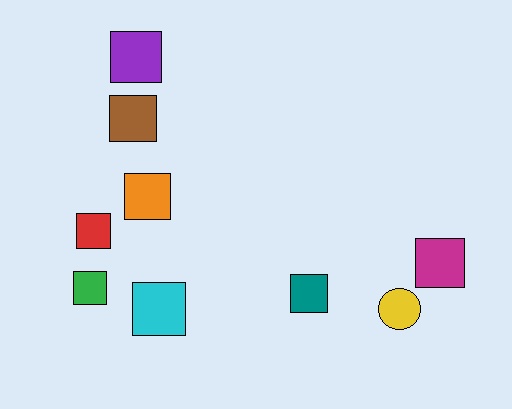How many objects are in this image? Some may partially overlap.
There are 9 objects.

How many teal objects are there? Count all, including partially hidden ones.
There is 1 teal object.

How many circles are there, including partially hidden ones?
There is 1 circle.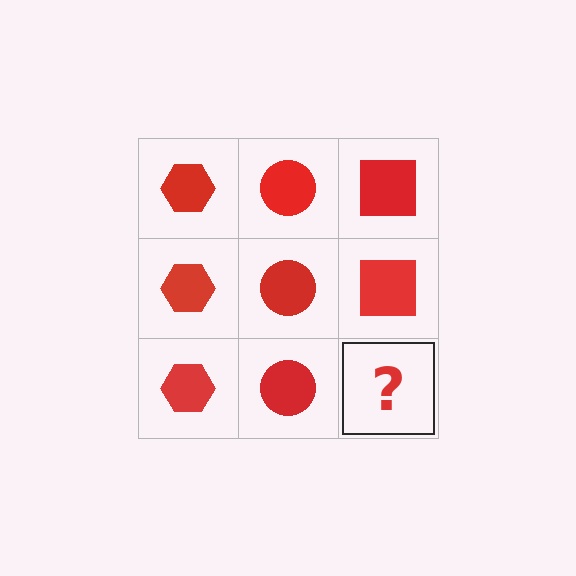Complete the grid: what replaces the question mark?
The question mark should be replaced with a red square.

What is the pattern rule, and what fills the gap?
The rule is that each column has a consistent shape. The gap should be filled with a red square.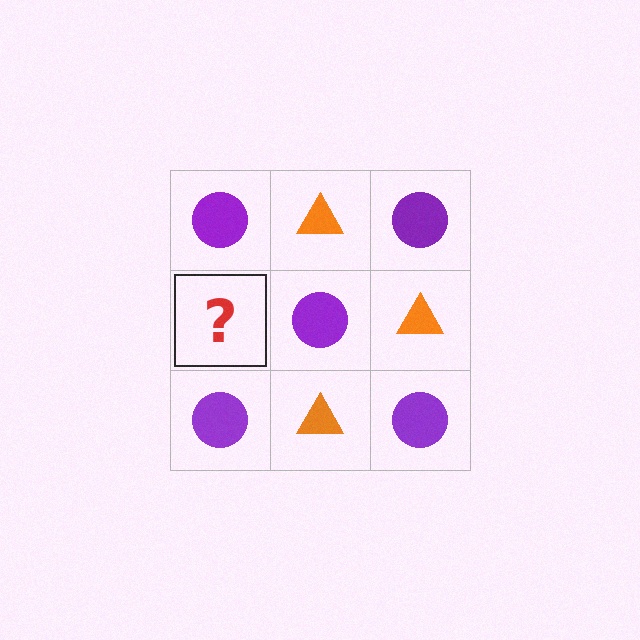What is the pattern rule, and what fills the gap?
The rule is that it alternates purple circle and orange triangle in a checkerboard pattern. The gap should be filled with an orange triangle.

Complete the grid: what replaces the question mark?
The question mark should be replaced with an orange triangle.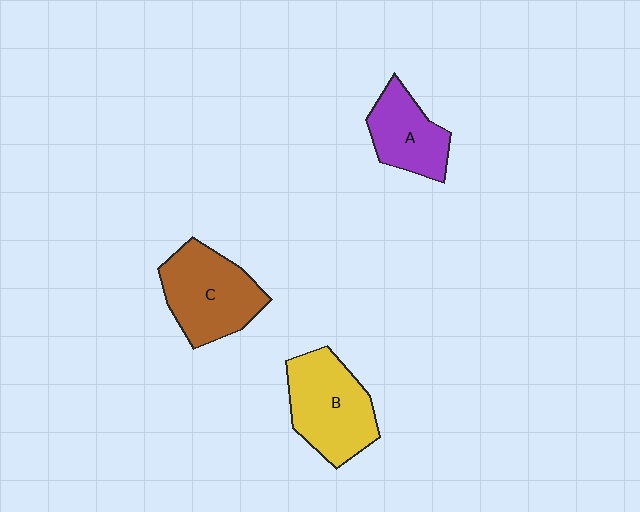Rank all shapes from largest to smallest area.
From largest to smallest: B (yellow), C (brown), A (purple).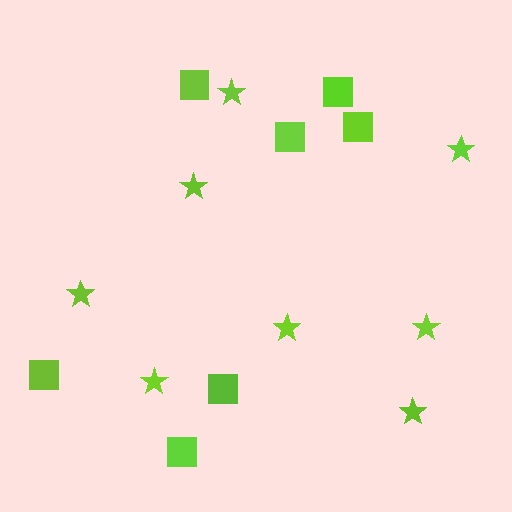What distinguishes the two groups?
There are 2 groups: one group of squares (7) and one group of stars (8).